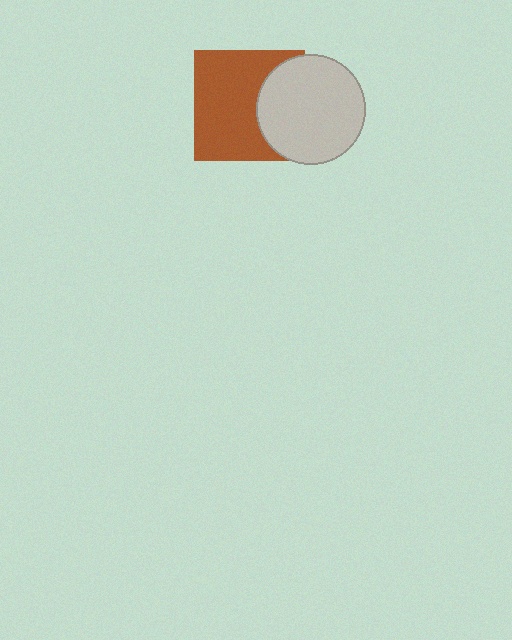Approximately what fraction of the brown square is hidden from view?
Roughly 33% of the brown square is hidden behind the light gray circle.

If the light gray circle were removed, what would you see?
You would see the complete brown square.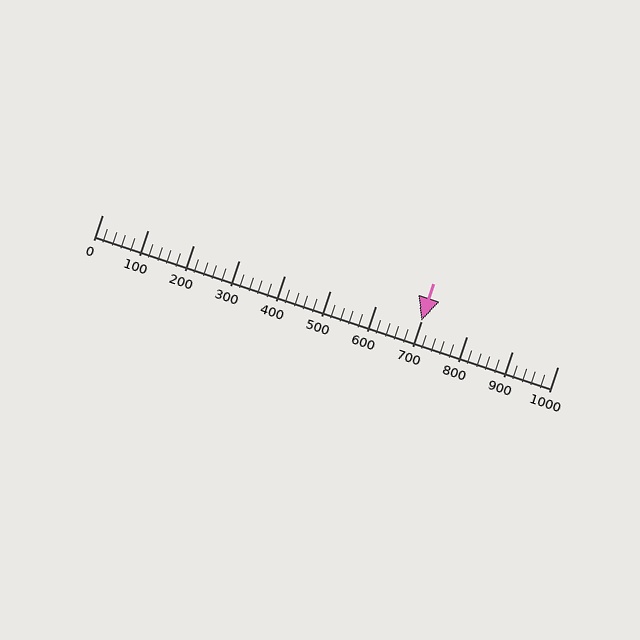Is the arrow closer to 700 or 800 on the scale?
The arrow is closer to 700.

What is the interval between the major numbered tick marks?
The major tick marks are spaced 100 units apart.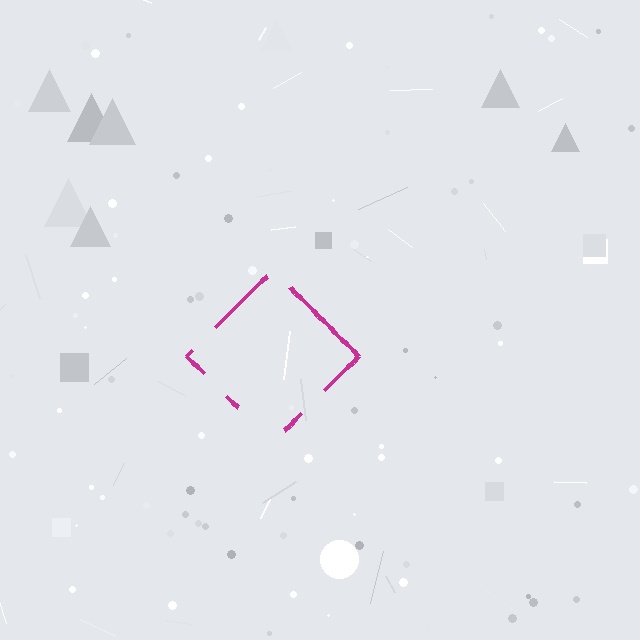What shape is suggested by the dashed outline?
The dashed outline suggests a diamond.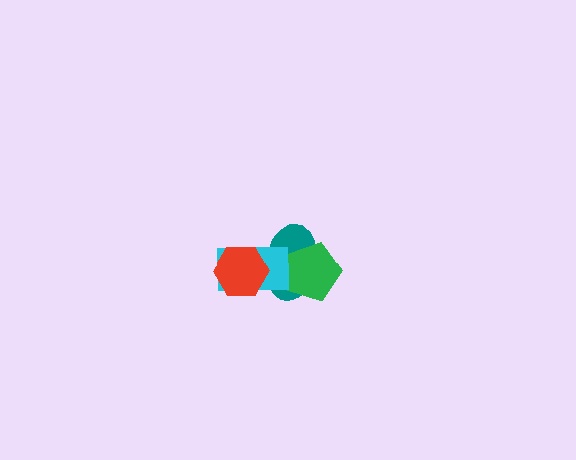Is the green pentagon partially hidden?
Yes, it is partially covered by another shape.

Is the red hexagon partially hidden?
No, no other shape covers it.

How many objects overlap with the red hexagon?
2 objects overlap with the red hexagon.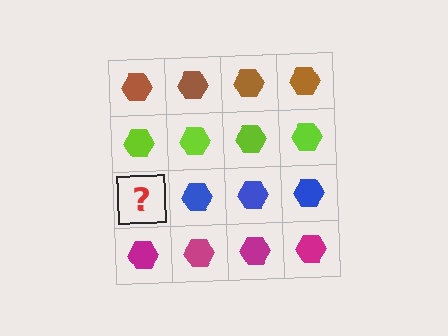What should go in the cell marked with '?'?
The missing cell should contain a blue hexagon.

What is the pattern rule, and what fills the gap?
The rule is that each row has a consistent color. The gap should be filled with a blue hexagon.